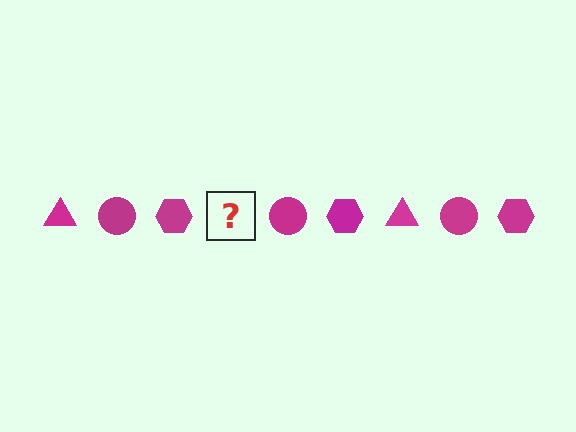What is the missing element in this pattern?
The missing element is a magenta triangle.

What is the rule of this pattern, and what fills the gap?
The rule is that the pattern cycles through triangle, circle, hexagon shapes in magenta. The gap should be filled with a magenta triangle.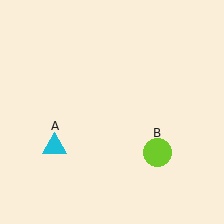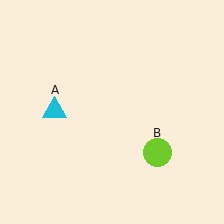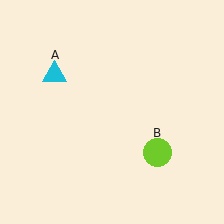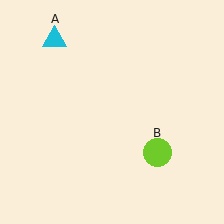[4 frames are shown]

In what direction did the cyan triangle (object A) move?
The cyan triangle (object A) moved up.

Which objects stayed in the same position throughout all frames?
Lime circle (object B) remained stationary.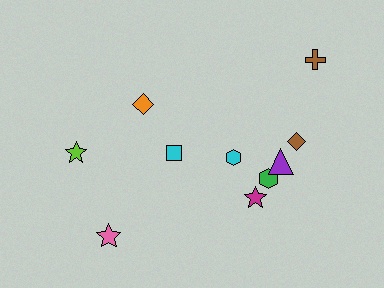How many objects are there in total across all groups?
There are 10 objects.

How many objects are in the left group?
There are 4 objects.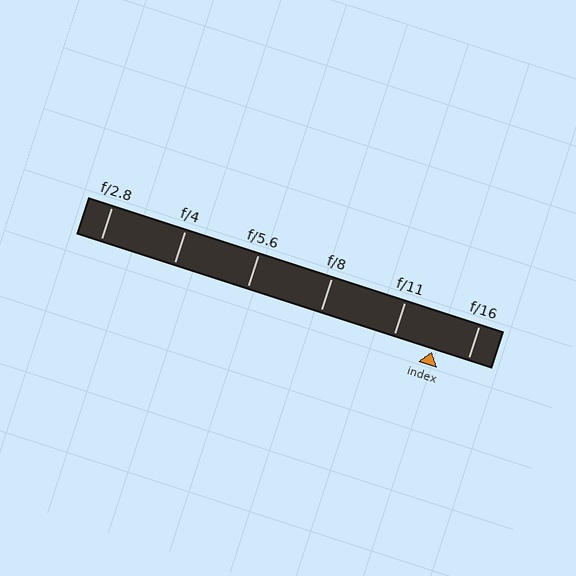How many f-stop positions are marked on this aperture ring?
There are 6 f-stop positions marked.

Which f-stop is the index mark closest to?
The index mark is closest to f/16.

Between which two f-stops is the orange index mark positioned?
The index mark is between f/11 and f/16.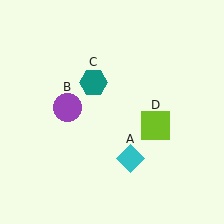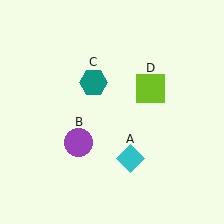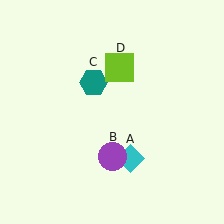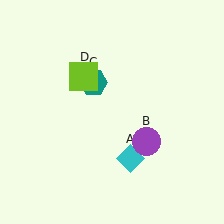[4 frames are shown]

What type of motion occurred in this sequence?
The purple circle (object B), lime square (object D) rotated counterclockwise around the center of the scene.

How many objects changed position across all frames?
2 objects changed position: purple circle (object B), lime square (object D).